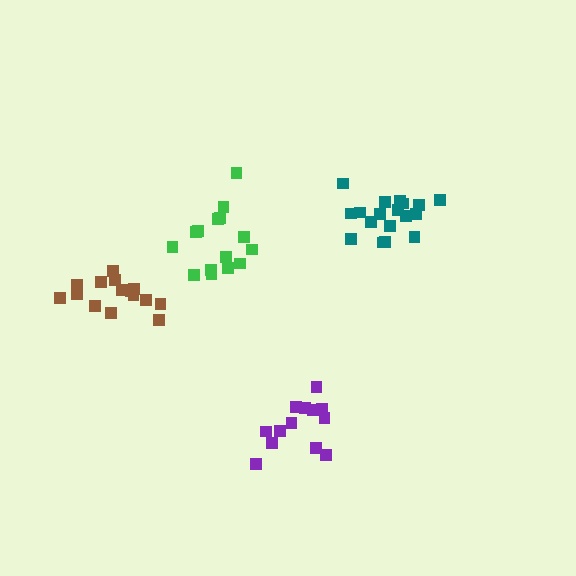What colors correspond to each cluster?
The clusters are colored: teal, green, purple, brown.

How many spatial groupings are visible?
There are 4 spatial groupings.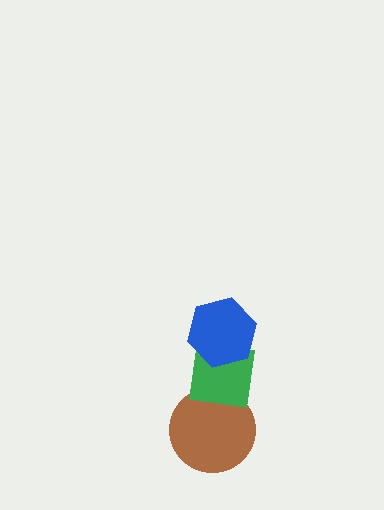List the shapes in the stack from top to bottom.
From top to bottom: the blue hexagon, the green square, the brown circle.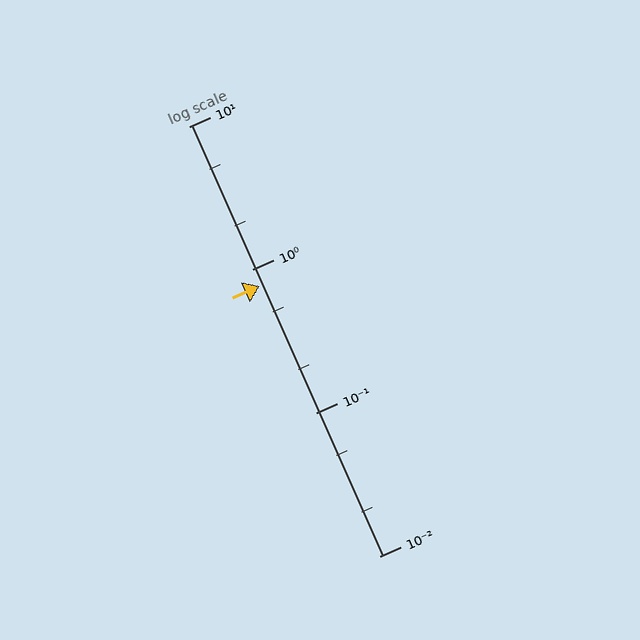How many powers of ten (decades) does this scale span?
The scale spans 3 decades, from 0.01 to 10.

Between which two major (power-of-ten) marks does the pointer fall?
The pointer is between 0.1 and 1.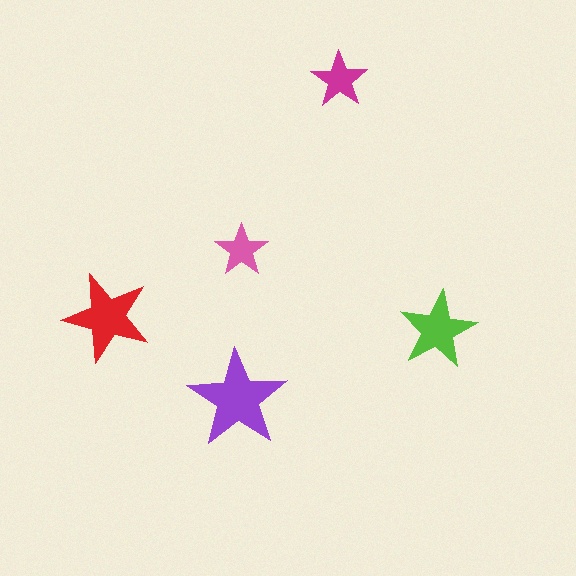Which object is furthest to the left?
The red star is leftmost.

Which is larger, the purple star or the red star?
The purple one.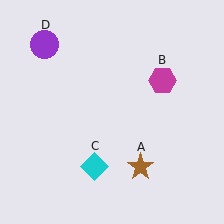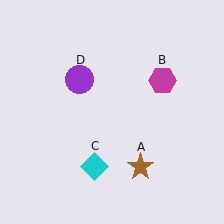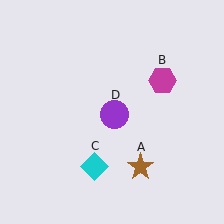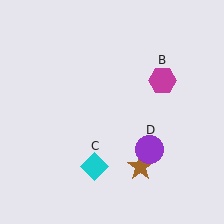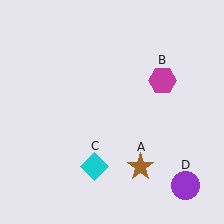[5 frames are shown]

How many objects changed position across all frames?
1 object changed position: purple circle (object D).